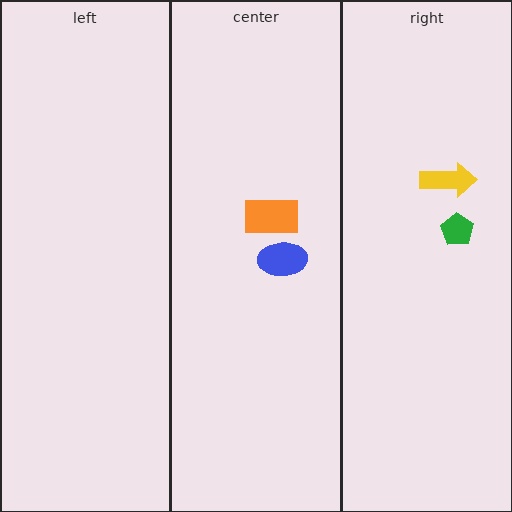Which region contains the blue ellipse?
The center region.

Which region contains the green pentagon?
The right region.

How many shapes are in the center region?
2.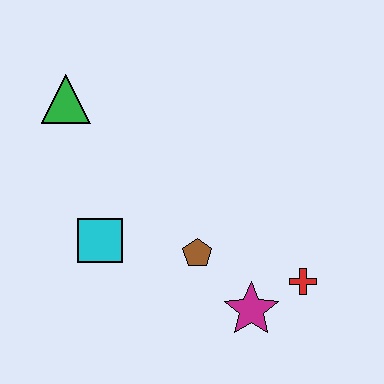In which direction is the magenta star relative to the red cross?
The magenta star is to the left of the red cross.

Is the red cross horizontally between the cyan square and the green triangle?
No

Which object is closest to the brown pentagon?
The magenta star is closest to the brown pentagon.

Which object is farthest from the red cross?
The green triangle is farthest from the red cross.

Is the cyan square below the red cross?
No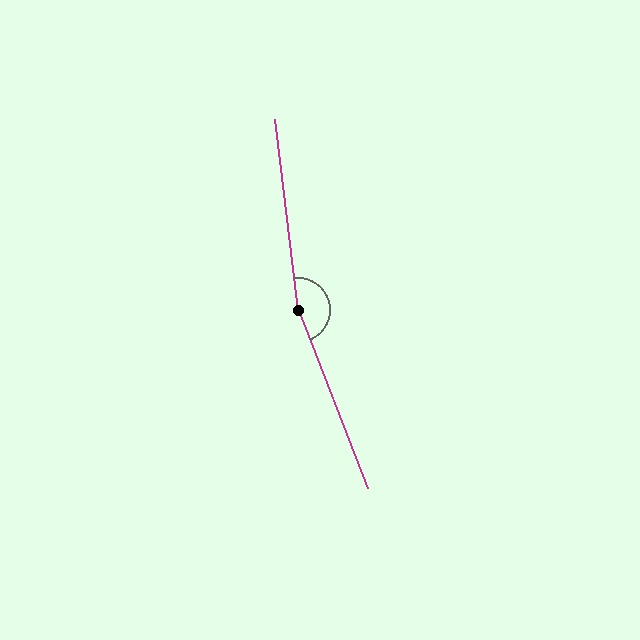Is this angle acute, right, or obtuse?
It is obtuse.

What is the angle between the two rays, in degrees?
Approximately 165 degrees.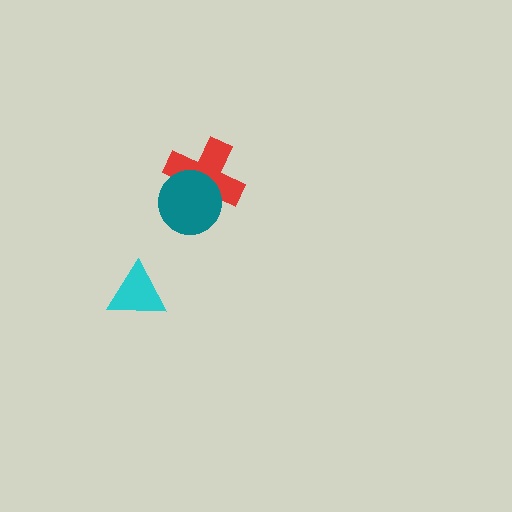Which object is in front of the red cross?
The teal circle is in front of the red cross.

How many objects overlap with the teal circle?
1 object overlaps with the teal circle.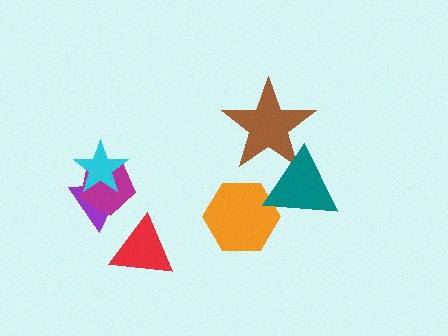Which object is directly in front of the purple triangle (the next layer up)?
The magenta pentagon is directly in front of the purple triangle.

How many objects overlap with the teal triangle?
2 objects overlap with the teal triangle.